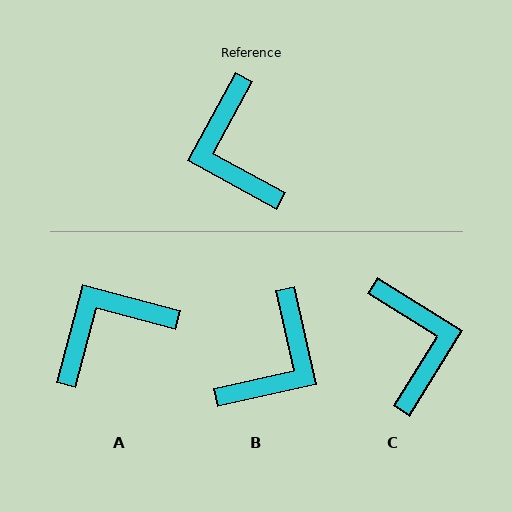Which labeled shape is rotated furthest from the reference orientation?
C, about 177 degrees away.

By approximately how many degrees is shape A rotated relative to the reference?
Approximately 76 degrees clockwise.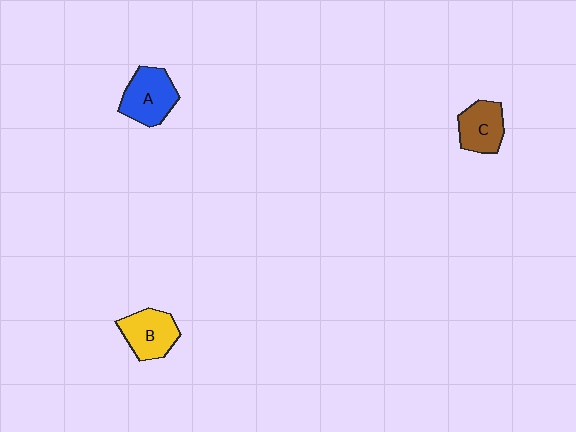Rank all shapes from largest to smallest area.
From largest to smallest: A (blue), B (yellow), C (brown).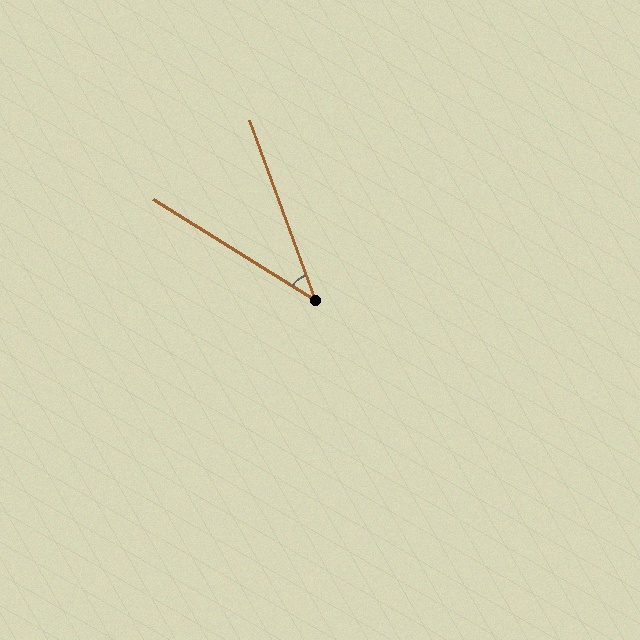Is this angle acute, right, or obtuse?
It is acute.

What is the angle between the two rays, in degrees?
Approximately 38 degrees.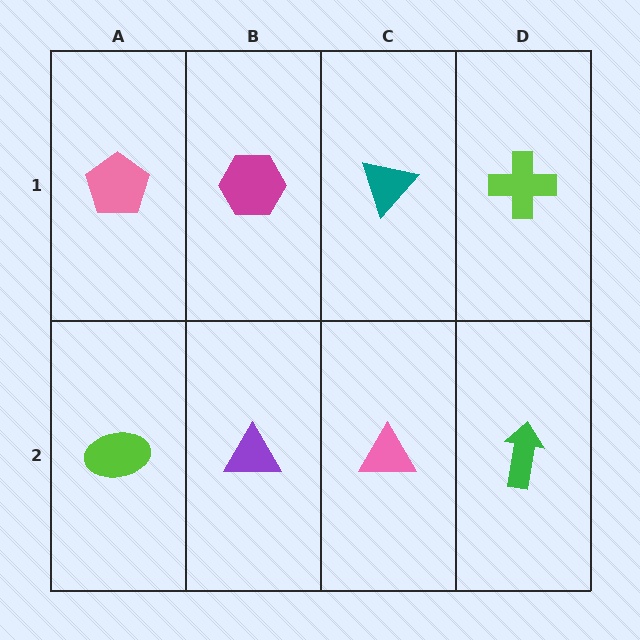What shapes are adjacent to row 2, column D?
A lime cross (row 1, column D), a pink triangle (row 2, column C).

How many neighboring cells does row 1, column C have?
3.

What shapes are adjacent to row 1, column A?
A lime ellipse (row 2, column A), a magenta hexagon (row 1, column B).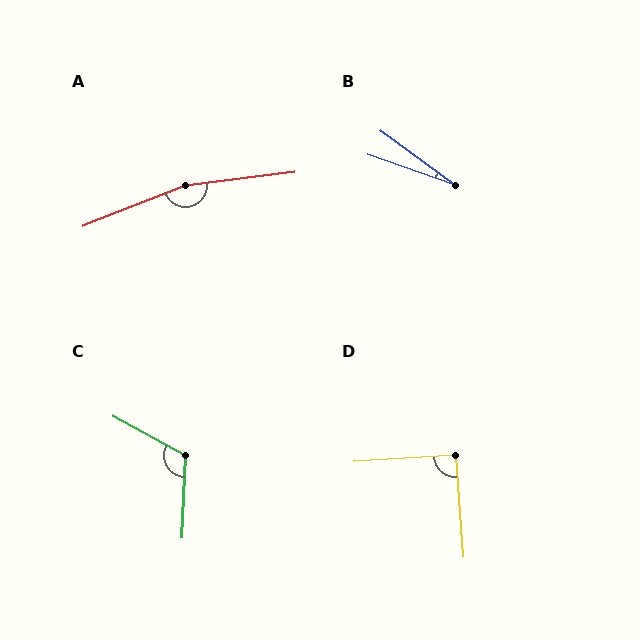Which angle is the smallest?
B, at approximately 17 degrees.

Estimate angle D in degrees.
Approximately 91 degrees.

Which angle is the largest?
A, at approximately 165 degrees.